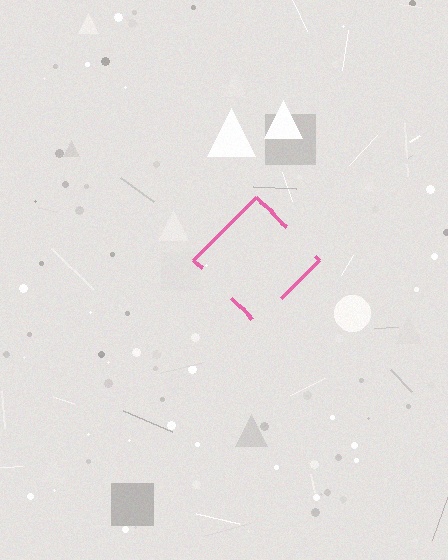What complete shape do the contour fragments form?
The contour fragments form a diamond.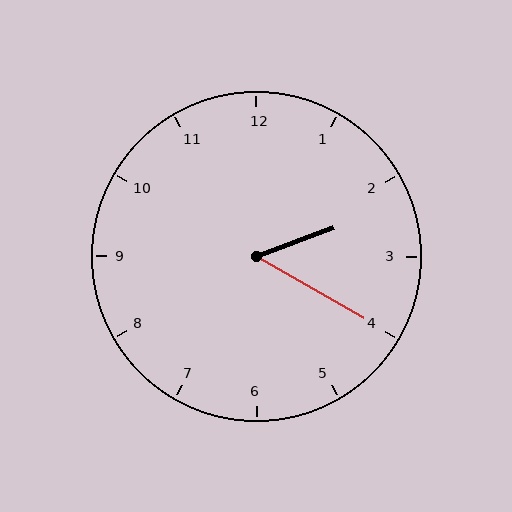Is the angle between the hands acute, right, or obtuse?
It is acute.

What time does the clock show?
2:20.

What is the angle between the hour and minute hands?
Approximately 50 degrees.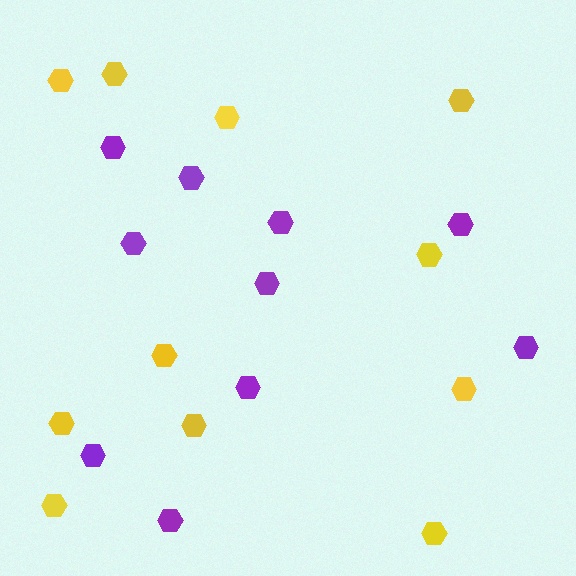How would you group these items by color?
There are 2 groups: one group of purple hexagons (10) and one group of yellow hexagons (11).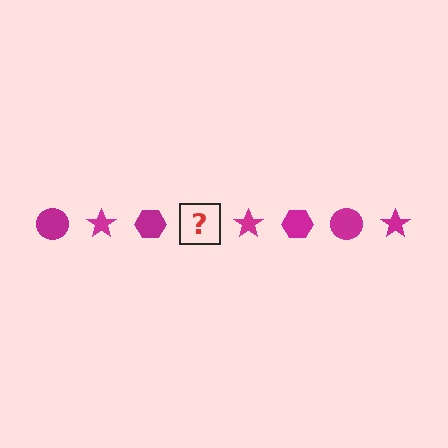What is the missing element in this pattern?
The missing element is a magenta circle.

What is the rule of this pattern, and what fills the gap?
The rule is that the pattern cycles through circle, star, hexagon shapes in magenta. The gap should be filled with a magenta circle.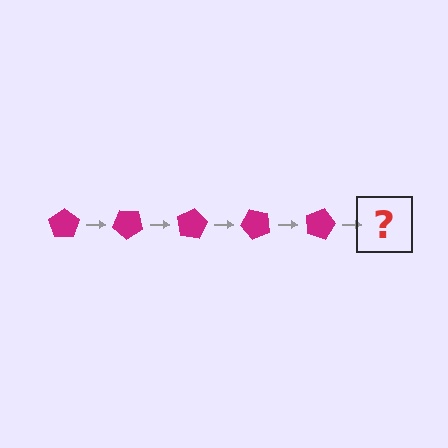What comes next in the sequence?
The next element should be a magenta pentagon rotated 200 degrees.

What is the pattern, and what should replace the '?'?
The pattern is that the pentagon rotates 40 degrees each step. The '?' should be a magenta pentagon rotated 200 degrees.